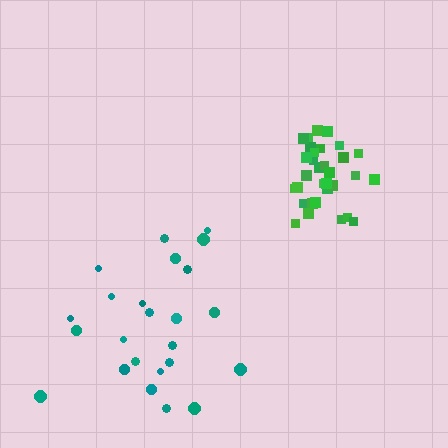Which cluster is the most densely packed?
Green.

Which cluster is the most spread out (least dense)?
Teal.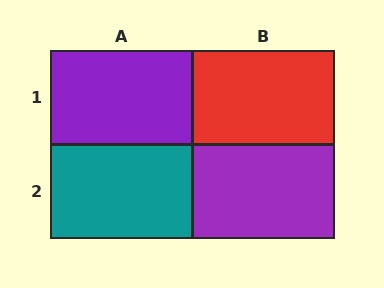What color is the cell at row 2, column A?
Teal.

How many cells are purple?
2 cells are purple.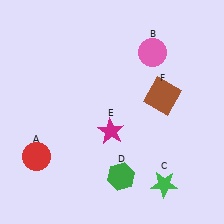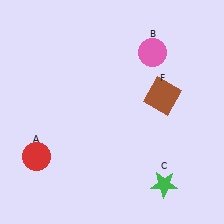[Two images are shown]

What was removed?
The magenta star (E), the green hexagon (D) were removed in Image 2.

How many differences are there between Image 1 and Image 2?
There are 2 differences between the two images.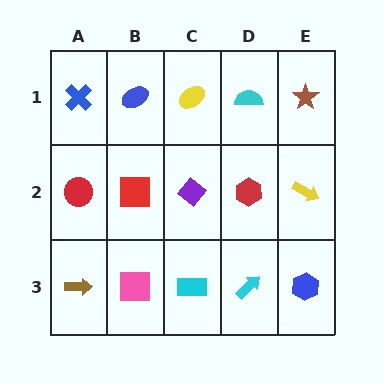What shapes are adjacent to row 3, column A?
A red circle (row 2, column A), a pink square (row 3, column B).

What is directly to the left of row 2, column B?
A red circle.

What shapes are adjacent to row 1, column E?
A yellow arrow (row 2, column E), a cyan semicircle (row 1, column D).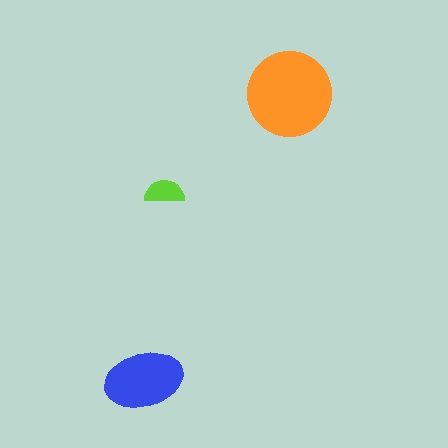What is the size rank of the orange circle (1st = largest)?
1st.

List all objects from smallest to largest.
The lime semicircle, the blue ellipse, the orange circle.